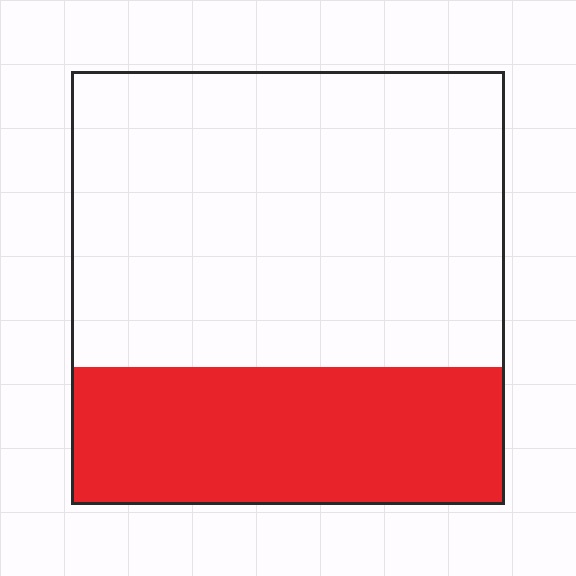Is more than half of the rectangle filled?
No.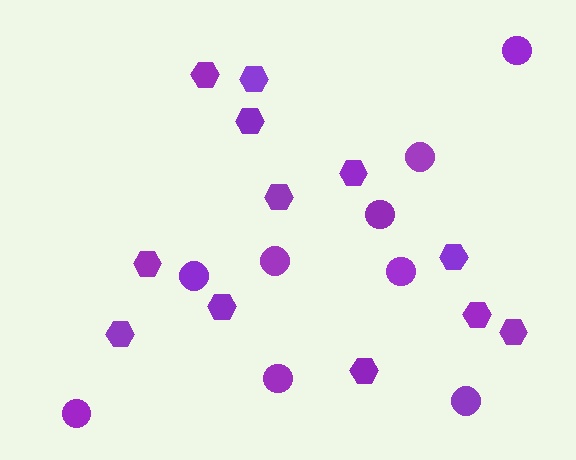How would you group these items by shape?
There are 2 groups: one group of hexagons (12) and one group of circles (9).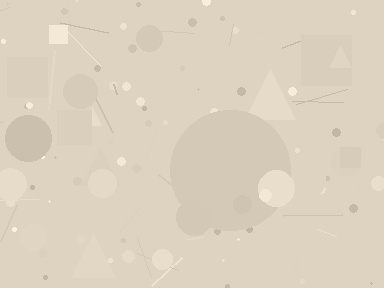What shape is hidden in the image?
A circle is hidden in the image.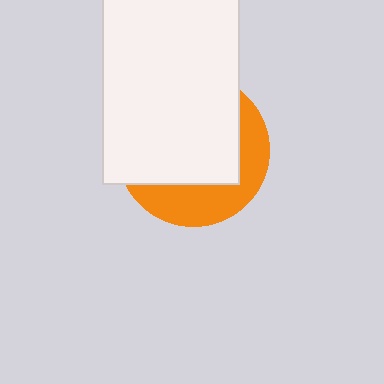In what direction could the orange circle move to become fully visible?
The orange circle could move toward the lower-right. That would shift it out from behind the white rectangle entirely.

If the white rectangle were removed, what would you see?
You would see the complete orange circle.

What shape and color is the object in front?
The object in front is a white rectangle.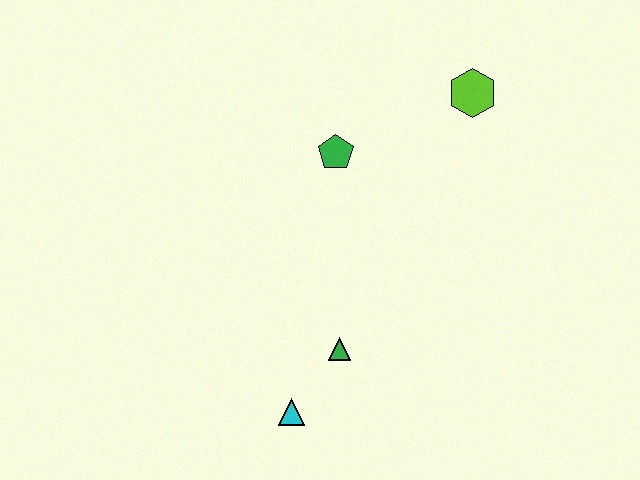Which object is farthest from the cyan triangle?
The lime hexagon is farthest from the cyan triangle.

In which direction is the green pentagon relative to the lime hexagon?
The green pentagon is to the left of the lime hexagon.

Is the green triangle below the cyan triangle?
No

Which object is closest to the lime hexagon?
The green pentagon is closest to the lime hexagon.